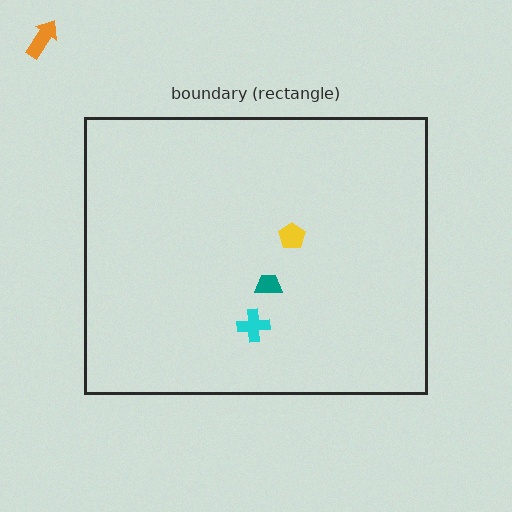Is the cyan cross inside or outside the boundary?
Inside.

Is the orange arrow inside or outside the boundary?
Outside.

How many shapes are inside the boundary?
3 inside, 1 outside.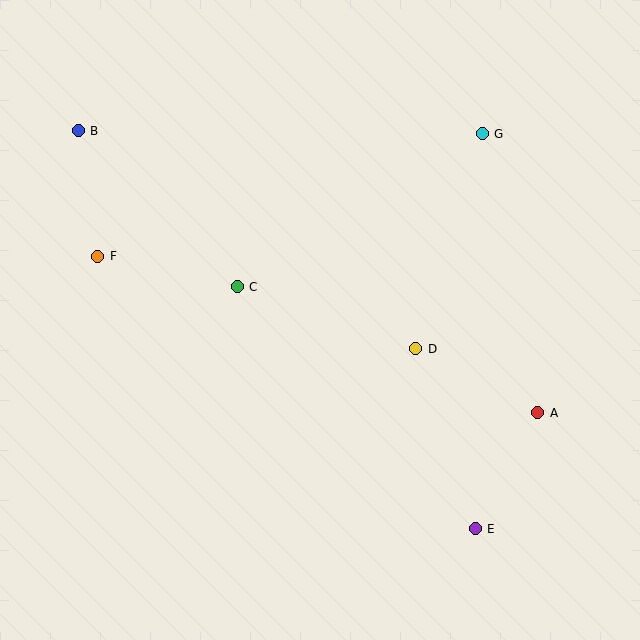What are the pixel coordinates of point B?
Point B is at (78, 131).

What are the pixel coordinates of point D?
Point D is at (416, 349).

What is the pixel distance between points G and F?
The distance between G and F is 404 pixels.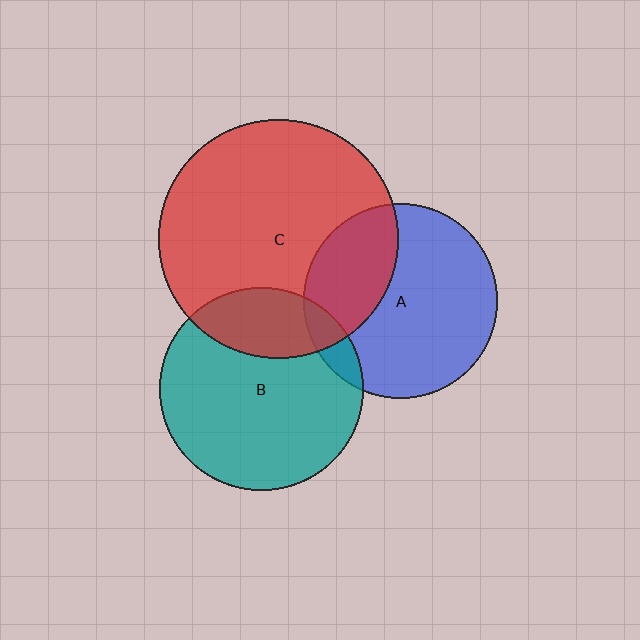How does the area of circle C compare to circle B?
Approximately 1.4 times.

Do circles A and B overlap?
Yes.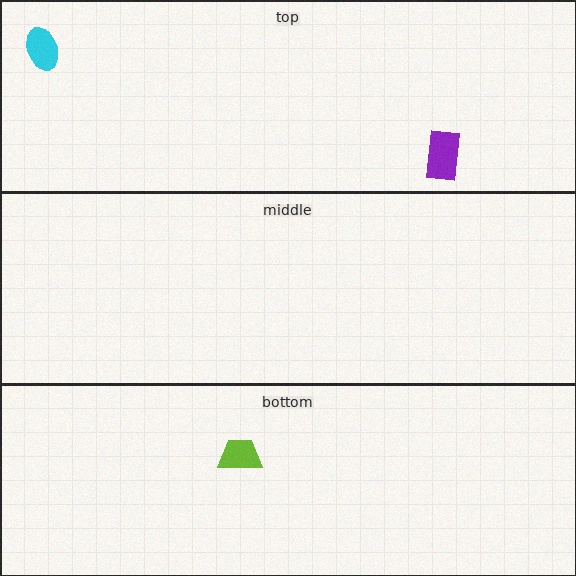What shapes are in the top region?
The purple rectangle, the cyan ellipse.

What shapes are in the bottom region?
The lime trapezoid.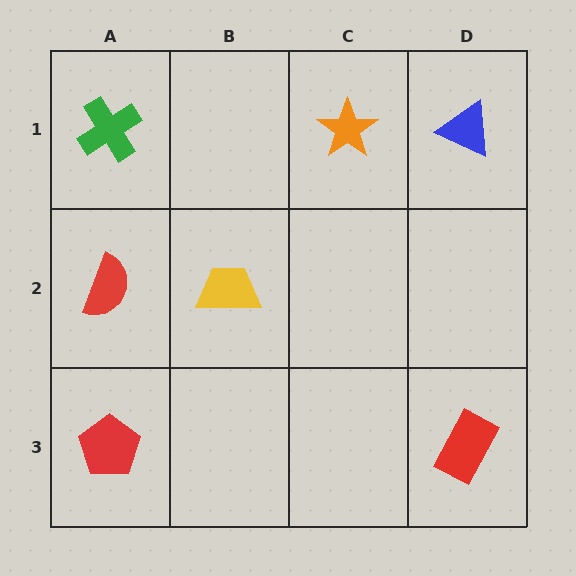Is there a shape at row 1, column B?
No, that cell is empty.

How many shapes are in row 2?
2 shapes.